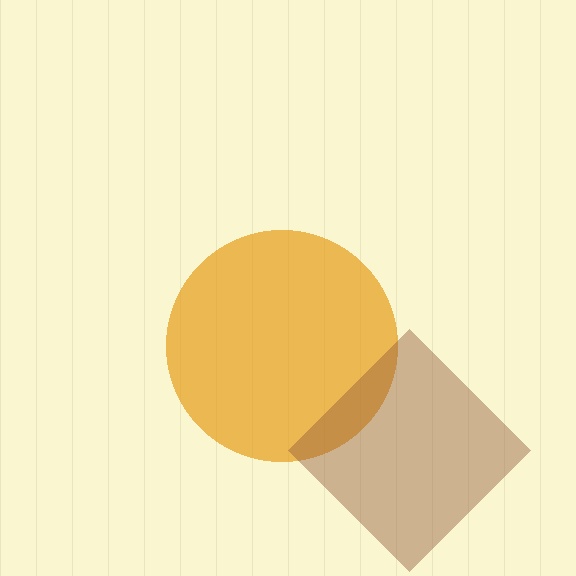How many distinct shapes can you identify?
There are 2 distinct shapes: an orange circle, a brown diamond.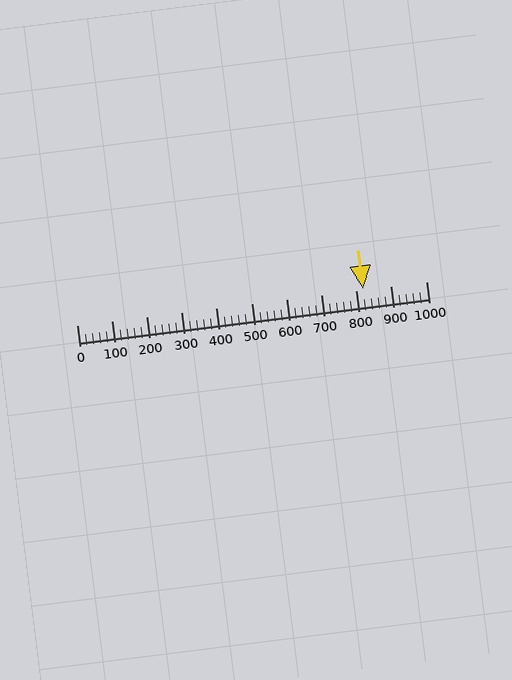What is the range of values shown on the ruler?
The ruler shows values from 0 to 1000.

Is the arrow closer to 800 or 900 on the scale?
The arrow is closer to 800.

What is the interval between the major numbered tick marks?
The major tick marks are spaced 100 units apart.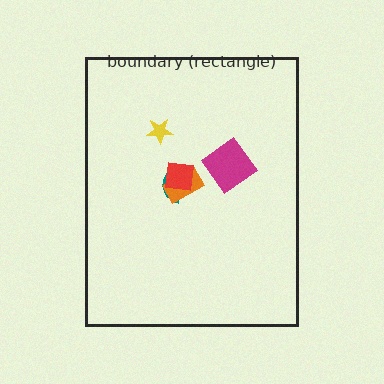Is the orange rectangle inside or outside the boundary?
Inside.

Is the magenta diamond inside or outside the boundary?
Inside.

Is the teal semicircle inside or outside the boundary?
Inside.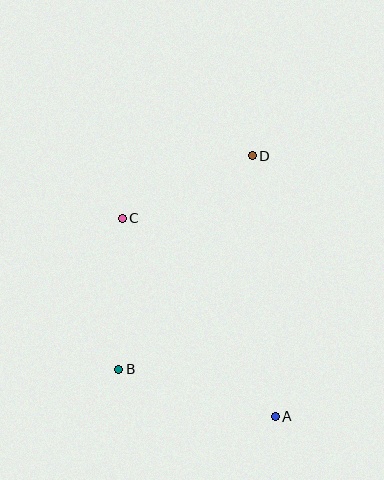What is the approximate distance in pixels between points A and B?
The distance between A and B is approximately 164 pixels.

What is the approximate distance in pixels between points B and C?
The distance between B and C is approximately 151 pixels.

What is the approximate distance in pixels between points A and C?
The distance between A and C is approximately 251 pixels.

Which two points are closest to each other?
Points C and D are closest to each other.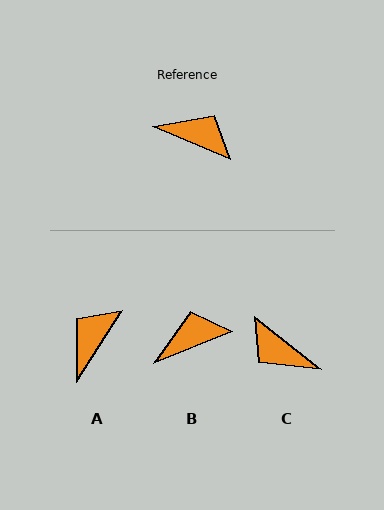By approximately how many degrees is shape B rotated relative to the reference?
Approximately 45 degrees counter-clockwise.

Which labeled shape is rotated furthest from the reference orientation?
C, about 164 degrees away.